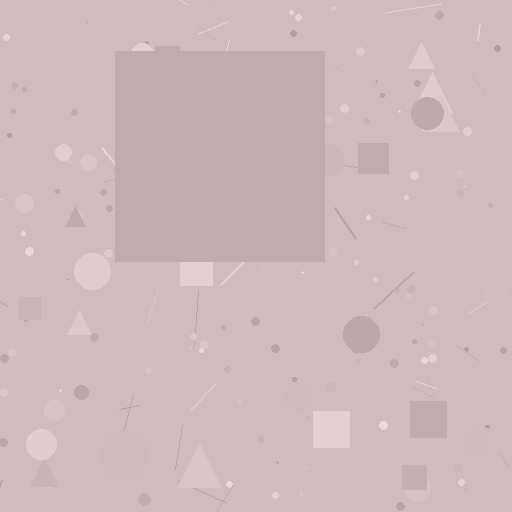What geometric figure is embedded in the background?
A square is embedded in the background.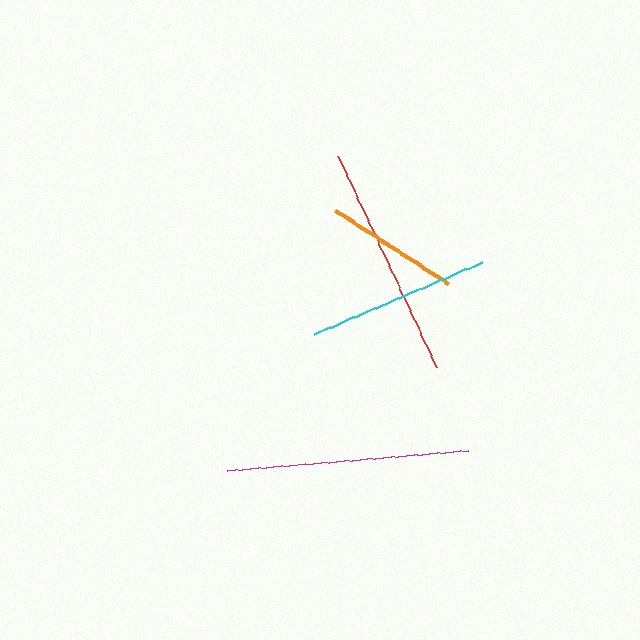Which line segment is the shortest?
The orange line is the shortest at approximately 135 pixels.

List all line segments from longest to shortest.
From longest to shortest: magenta, red, cyan, orange.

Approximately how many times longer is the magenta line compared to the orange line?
The magenta line is approximately 1.8 times the length of the orange line.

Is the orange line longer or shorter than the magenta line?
The magenta line is longer than the orange line.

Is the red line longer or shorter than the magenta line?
The magenta line is longer than the red line.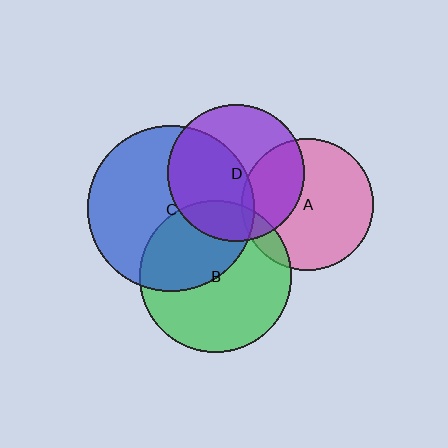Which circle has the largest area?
Circle C (blue).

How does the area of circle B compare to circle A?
Approximately 1.3 times.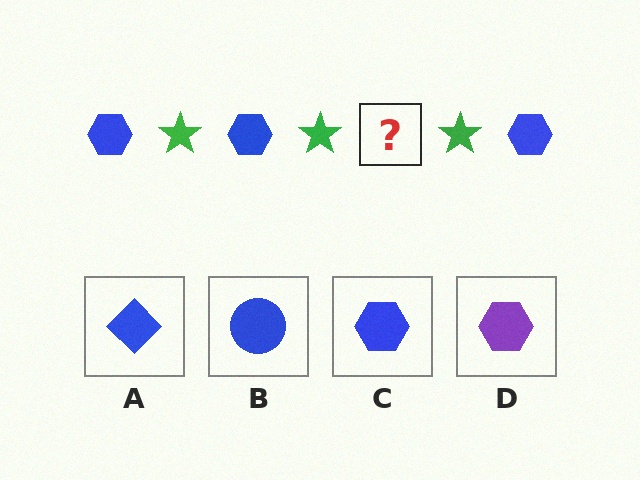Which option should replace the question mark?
Option C.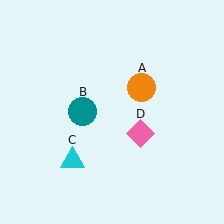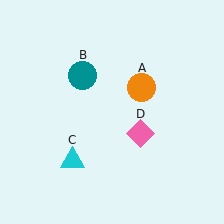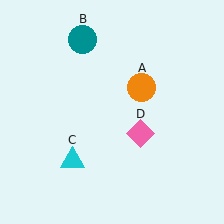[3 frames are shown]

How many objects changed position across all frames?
1 object changed position: teal circle (object B).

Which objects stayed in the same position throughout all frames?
Orange circle (object A) and cyan triangle (object C) and pink diamond (object D) remained stationary.